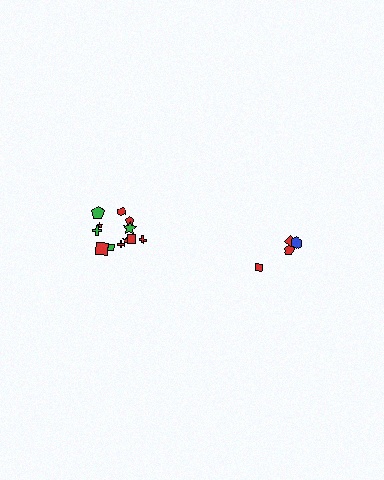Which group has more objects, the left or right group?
The left group.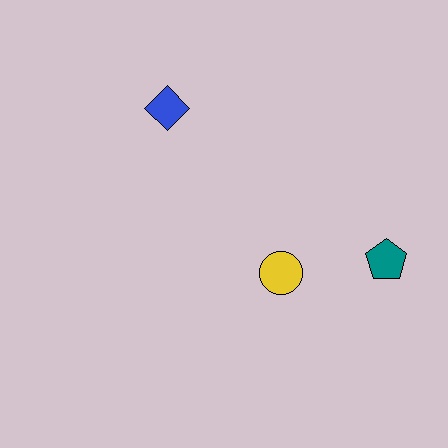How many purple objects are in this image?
There are no purple objects.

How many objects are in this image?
There are 3 objects.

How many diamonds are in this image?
There is 1 diamond.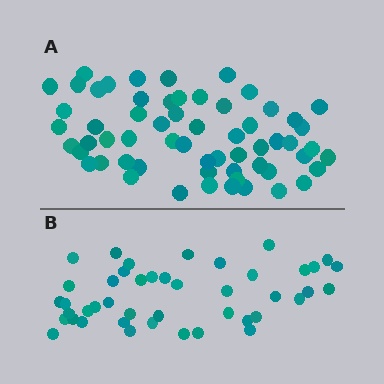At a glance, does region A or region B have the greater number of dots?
Region A (the top region) has more dots.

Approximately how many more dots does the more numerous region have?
Region A has approximately 15 more dots than region B.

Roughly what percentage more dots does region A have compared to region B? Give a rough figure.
About 35% more.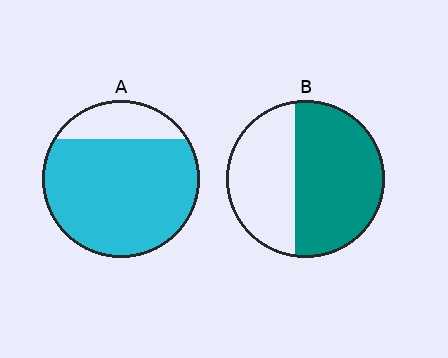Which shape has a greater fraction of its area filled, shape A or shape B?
Shape A.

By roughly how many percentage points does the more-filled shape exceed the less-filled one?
By roughly 20 percentage points (A over B).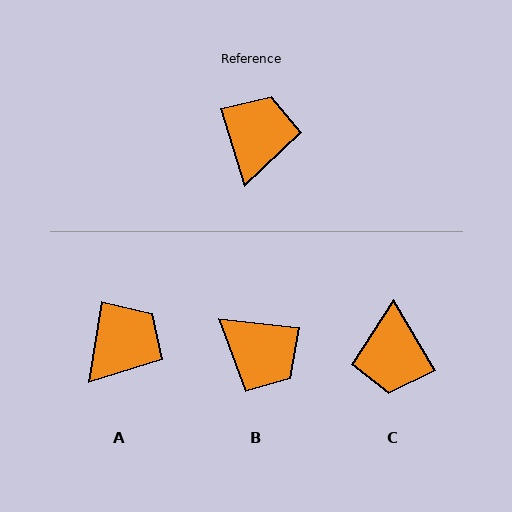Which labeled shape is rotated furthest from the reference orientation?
C, about 167 degrees away.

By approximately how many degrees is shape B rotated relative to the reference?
Approximately 113 degrees clockwise.